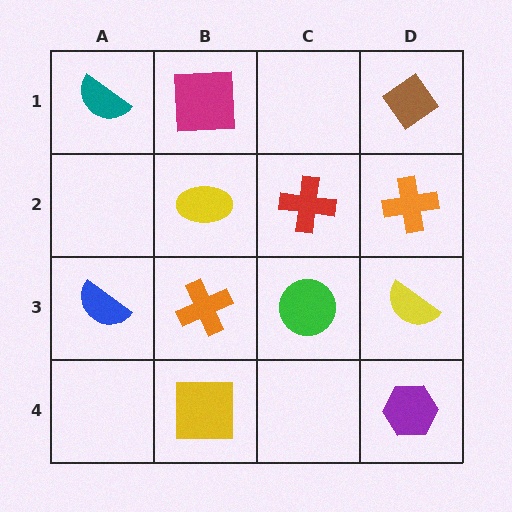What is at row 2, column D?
An orange cross.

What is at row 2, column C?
A red cross.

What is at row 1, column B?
A magenta square.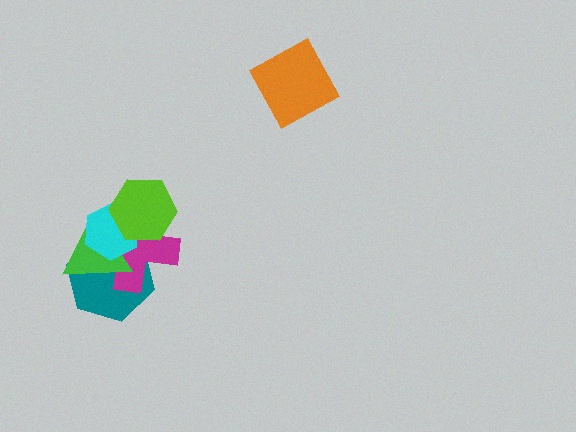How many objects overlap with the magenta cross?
4 objects overlap with the magenta cross.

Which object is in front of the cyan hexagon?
The lime hexagon is in front of the cyan hexagon.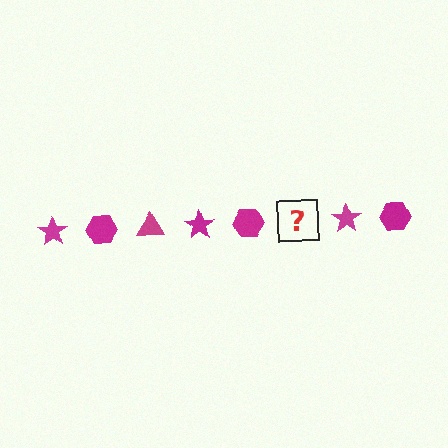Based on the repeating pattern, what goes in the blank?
The blank should be a magenta triangle.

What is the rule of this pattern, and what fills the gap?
The rule is that the pattern cycles through star, hexagon, triangle shapes in magenta. The gap should be filled with a magenta triangle.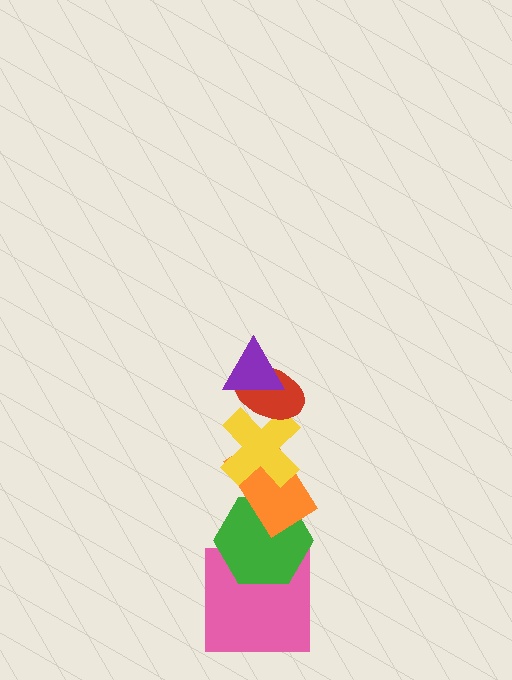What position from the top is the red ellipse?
The red ellipse is 2nd from the top.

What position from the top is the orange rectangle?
The orange rectangle is 4th from the top.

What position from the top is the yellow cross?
The yellow cross is 3rd from the top.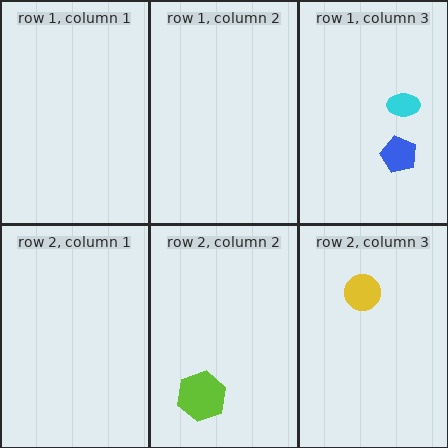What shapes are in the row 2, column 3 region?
The yellow circle.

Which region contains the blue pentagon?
The row 1, column 3 region.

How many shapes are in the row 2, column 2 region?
1.